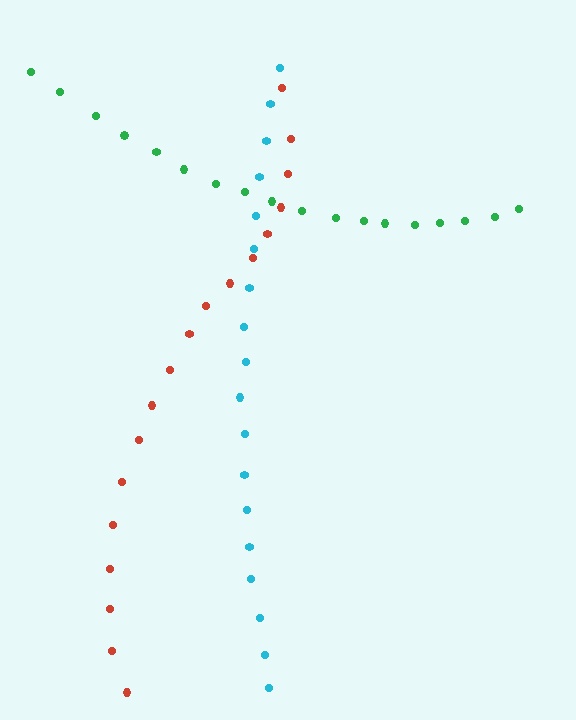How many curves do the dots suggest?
There are 3 distinct paths.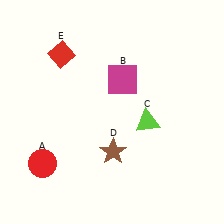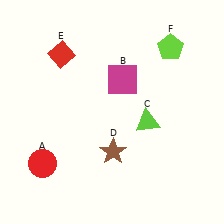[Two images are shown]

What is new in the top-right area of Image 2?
A lime pentagon (F) was added in the top-right area of Image 2.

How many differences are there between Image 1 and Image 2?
There is 1 difference between the two images.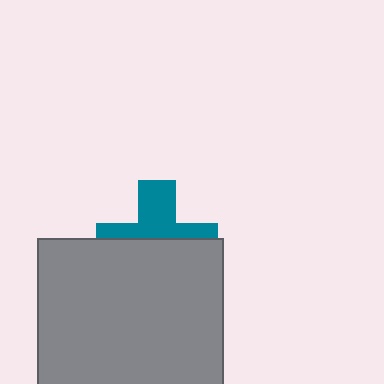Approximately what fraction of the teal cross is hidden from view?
Roughly 56% of the teal cross is hidden behind the gray rectangle.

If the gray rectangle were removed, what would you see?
You would see the complete teal cross.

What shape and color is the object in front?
The object in front is a gray rectangle.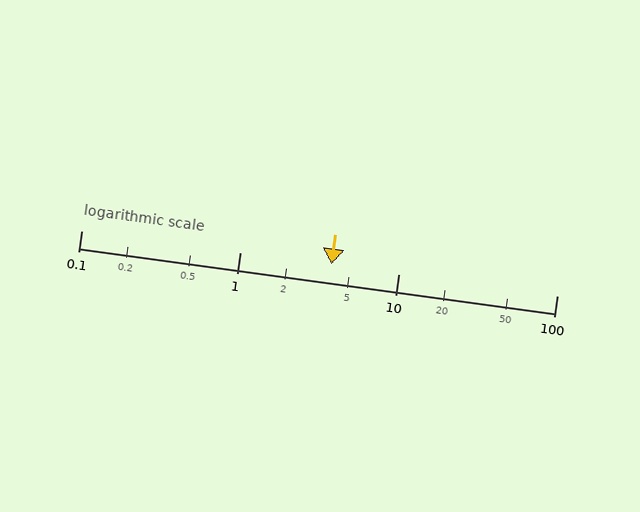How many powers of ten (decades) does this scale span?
The scale spans 3 decades, from 0.1 to 100.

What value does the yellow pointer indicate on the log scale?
The pointer indicates approximately 3.8.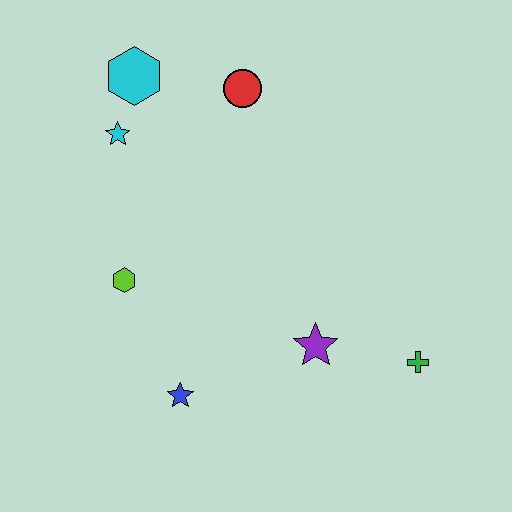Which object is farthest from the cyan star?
The green cross is farthest from the cyan star.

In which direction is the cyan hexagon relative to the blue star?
The cyan hexagon is above the blue star.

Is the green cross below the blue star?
No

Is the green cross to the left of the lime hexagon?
No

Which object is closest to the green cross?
The purple star is closest to the green cross.